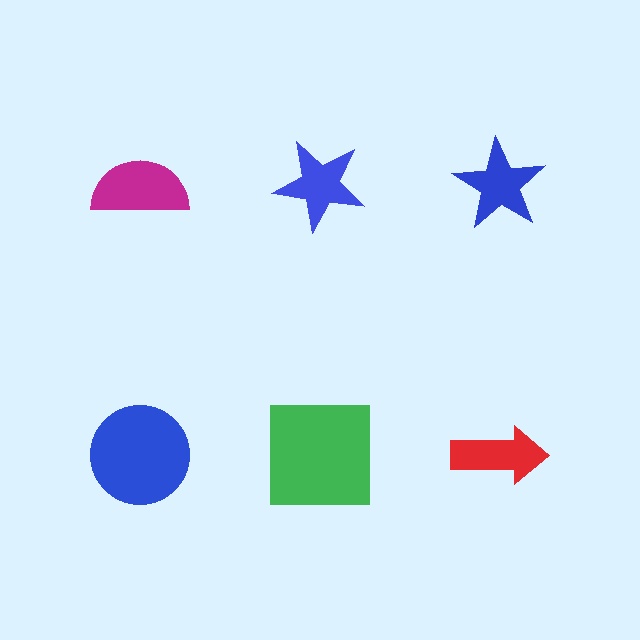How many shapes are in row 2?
3 shapes.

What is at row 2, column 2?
A green square.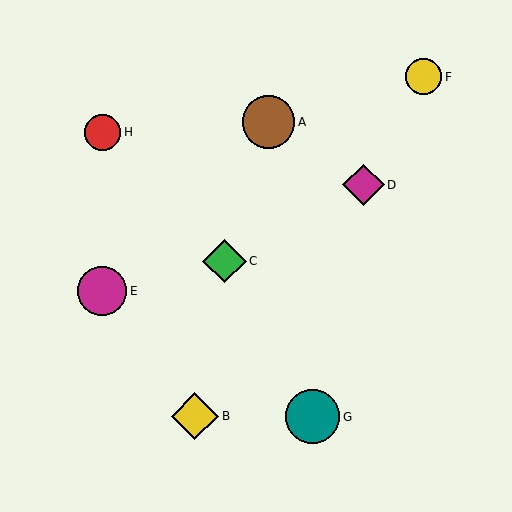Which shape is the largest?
The teal circle (labeled G) is the largest.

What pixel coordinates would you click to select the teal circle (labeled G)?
Click at (313, 417) to select the teal circle G.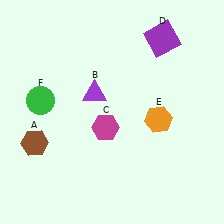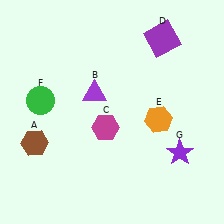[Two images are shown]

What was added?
A purple star (G) was added in Image 2.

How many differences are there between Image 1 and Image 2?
There is 1 difference between the two images.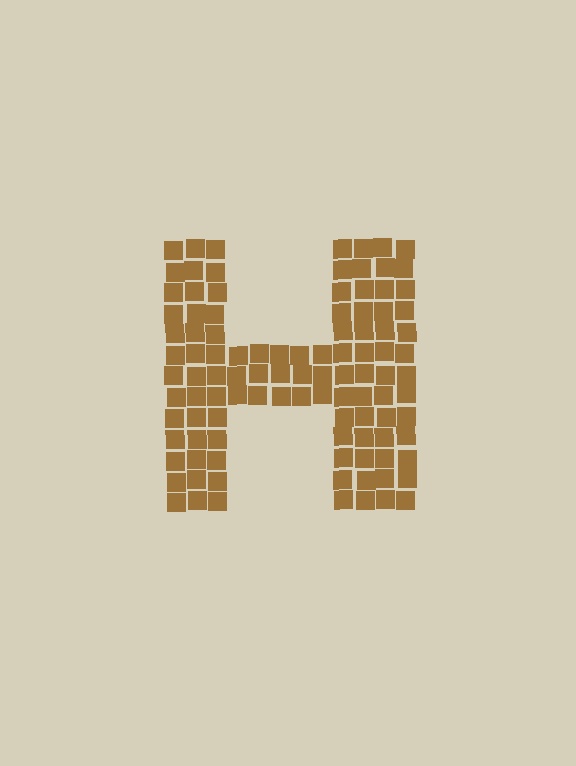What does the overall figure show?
The overall figure shows the letter H.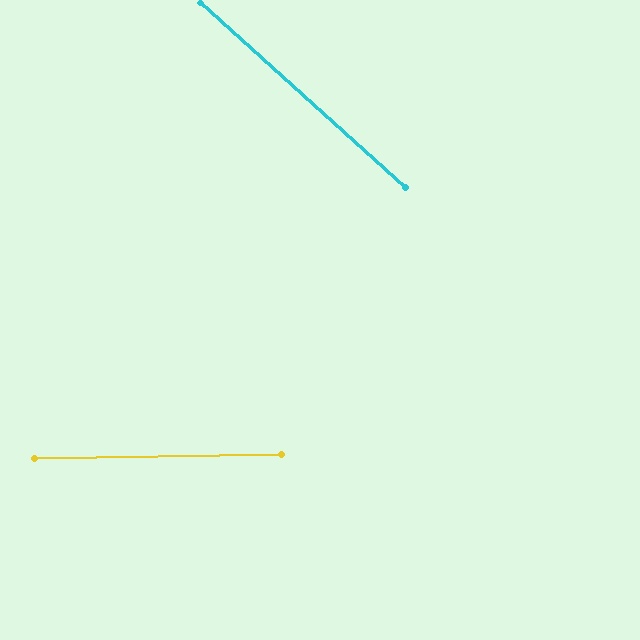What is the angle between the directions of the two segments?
Approximately 43 degrees.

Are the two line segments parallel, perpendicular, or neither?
Neither parallel nor perpendicular — they differ by about 43°.